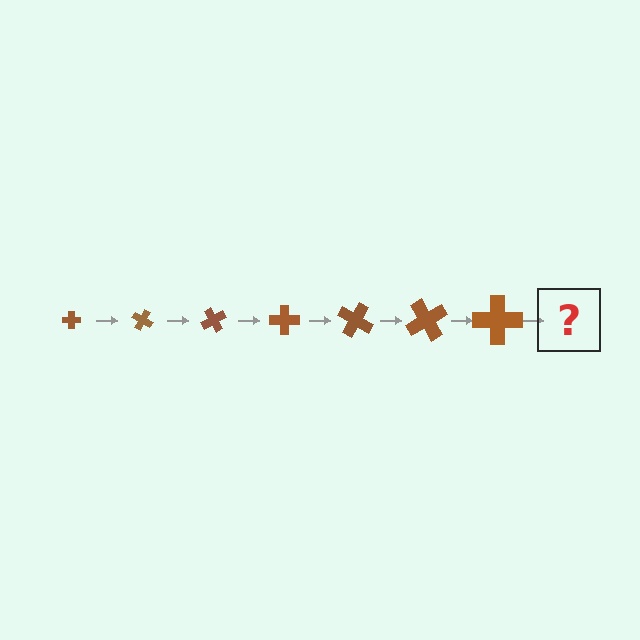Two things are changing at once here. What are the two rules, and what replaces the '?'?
The two rules are that the cross grows larger each step and it rotates 30 degrees each step. The '?' should be a cross, larger than the previous one and rotated 210 degrees from the start.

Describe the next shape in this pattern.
It should be a cross, larger than the previous one and rotated 210 degrees from the start.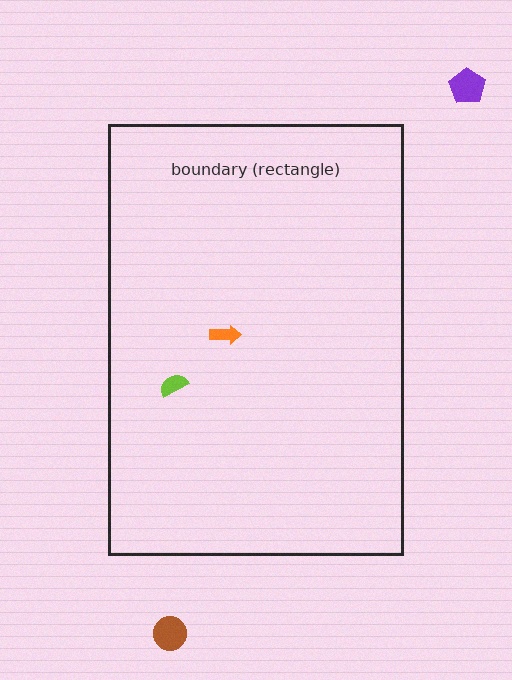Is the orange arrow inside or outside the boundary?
Inside.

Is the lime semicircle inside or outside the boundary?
Inside.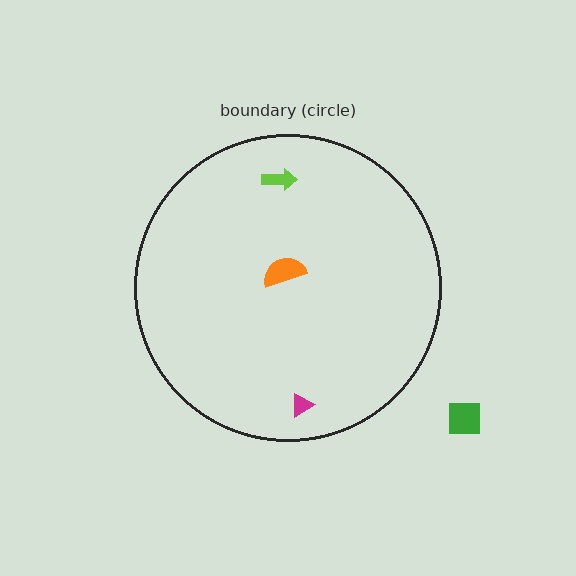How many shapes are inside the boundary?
3 inside, 1 outside.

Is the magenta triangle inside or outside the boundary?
Inside.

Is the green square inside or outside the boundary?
Outside.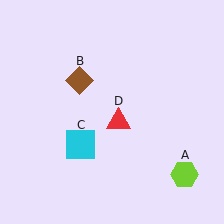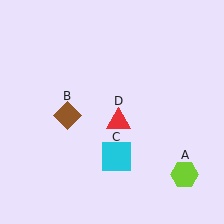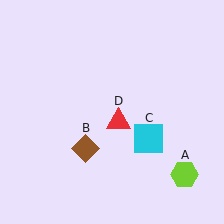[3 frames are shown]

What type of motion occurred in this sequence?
The brown diamond (object B), cyan square (object C) rotated counterclockwise around the center of the scene.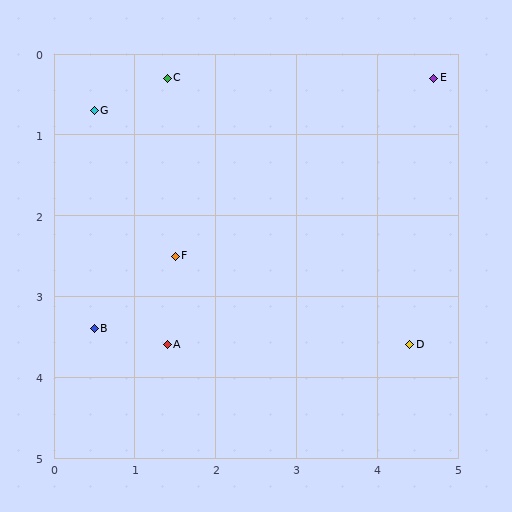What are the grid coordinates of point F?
Point F is at approximately (1.5, 2.5).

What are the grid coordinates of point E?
Point E is at approximately (4.7, 0.3).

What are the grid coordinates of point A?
Point A is at approximately (1.4, 3.6).